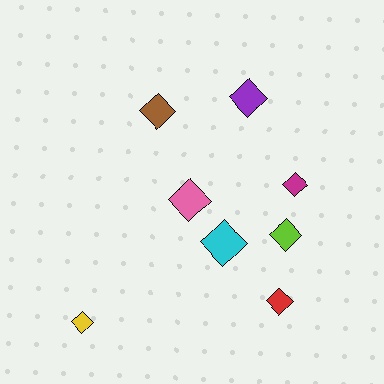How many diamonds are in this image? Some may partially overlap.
There are 8 diamonds.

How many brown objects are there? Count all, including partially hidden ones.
There is 1 brown object.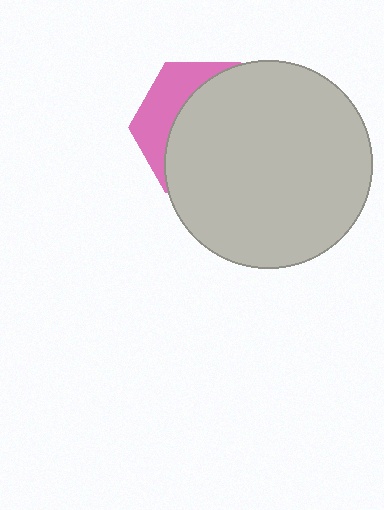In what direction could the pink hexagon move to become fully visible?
The pink hexagon could move left. That would shift it out from behind the light gray circle entirely.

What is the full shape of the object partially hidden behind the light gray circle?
The partially hidden object is a pink hexagon.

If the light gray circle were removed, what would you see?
You would see the complete pink hexagon.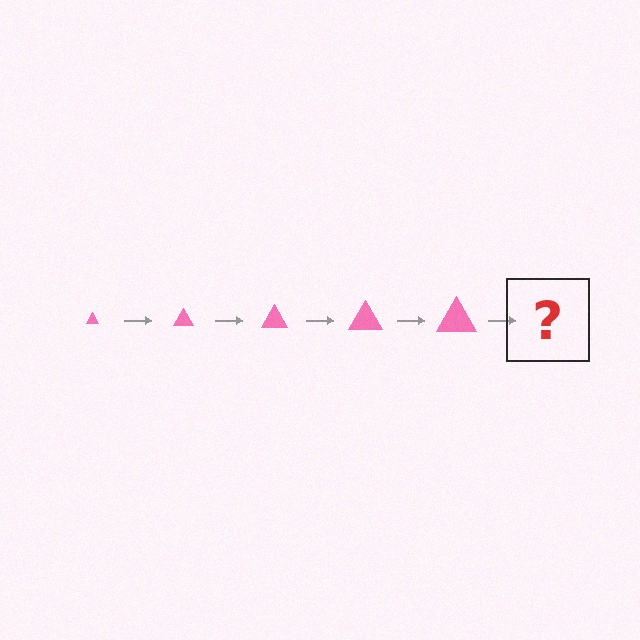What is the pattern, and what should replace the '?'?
The pattern is that the triangle gets progressively larger each step. The '?' should be a pink triangle, larger than the previous one.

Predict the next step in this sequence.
The next step is a pink triangle, larger than the previous one.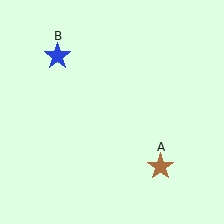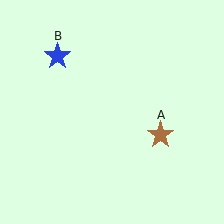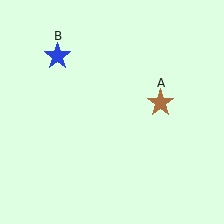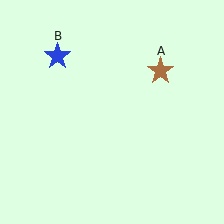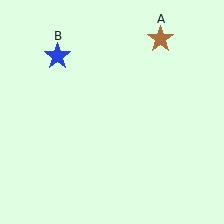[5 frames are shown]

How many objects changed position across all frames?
1 object changed position: brown star (object A).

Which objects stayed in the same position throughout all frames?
Blue star (object B) remained stationary.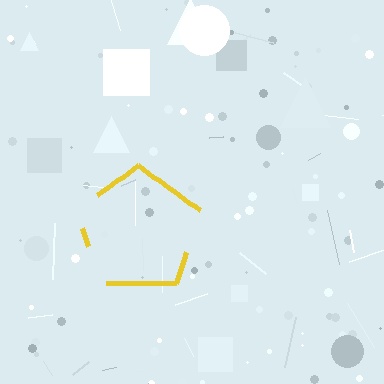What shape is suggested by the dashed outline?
The dashed outline suggests a pentagon.